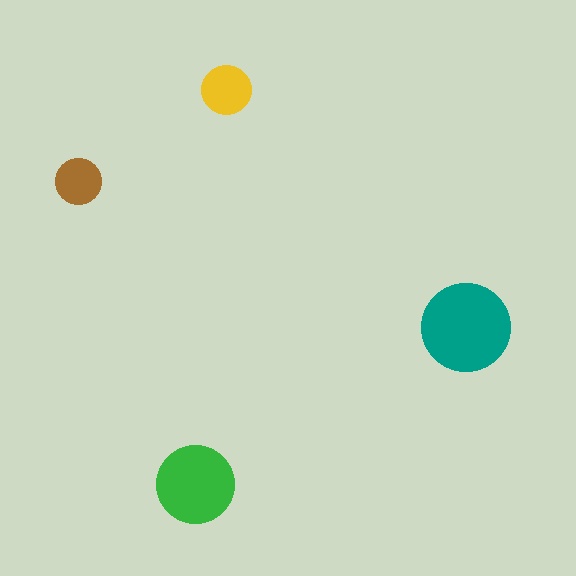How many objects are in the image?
There are 4 objects in the image.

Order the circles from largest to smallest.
the teal one, the green one, the yellow one, the brown one.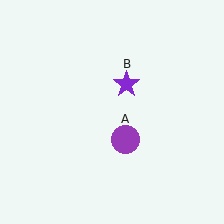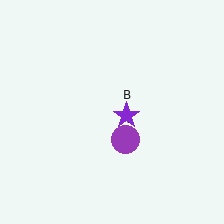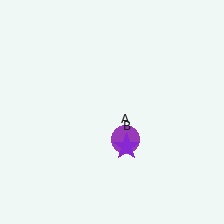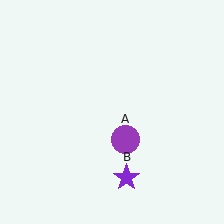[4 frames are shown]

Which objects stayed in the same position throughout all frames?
Purple circle (object A) remained stationary.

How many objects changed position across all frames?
1 object changed position: purple star (object B).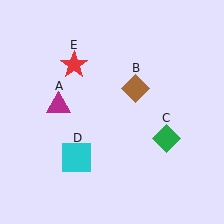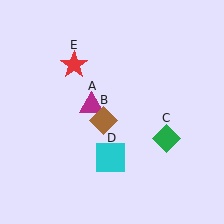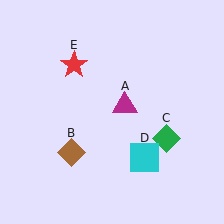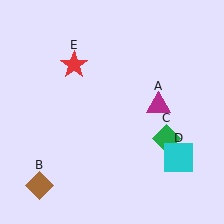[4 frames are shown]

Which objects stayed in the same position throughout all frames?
Green diamond (object C) and red star (object E) remained stationary.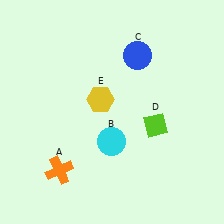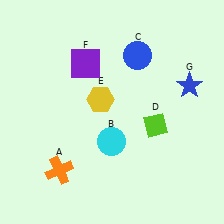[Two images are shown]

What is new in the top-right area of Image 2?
A blue star (G) was added in the top-right area of Image 2.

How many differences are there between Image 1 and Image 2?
There are 2 differences between the two images.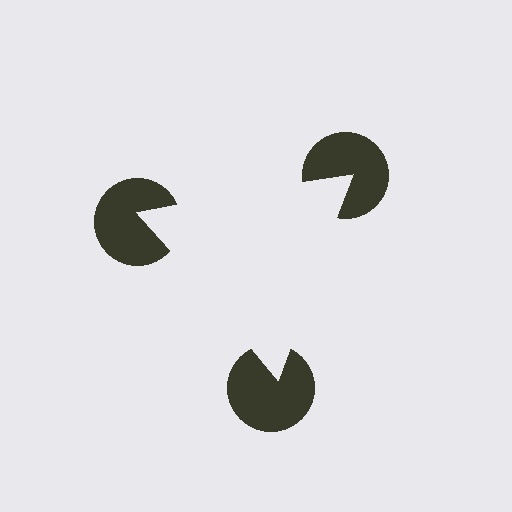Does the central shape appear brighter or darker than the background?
It typically appears slightly brighter than the background, even though no actual brightness change is drawn.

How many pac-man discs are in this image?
There are 3 — one at each vertex of the illusory triangle.